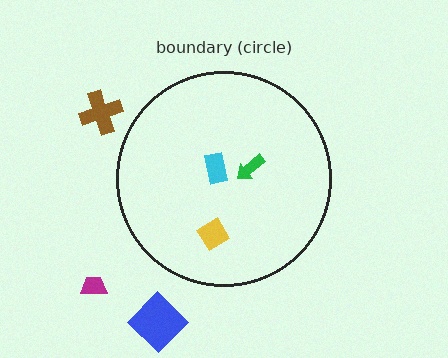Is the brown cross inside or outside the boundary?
Outside.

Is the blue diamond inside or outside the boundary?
Outside.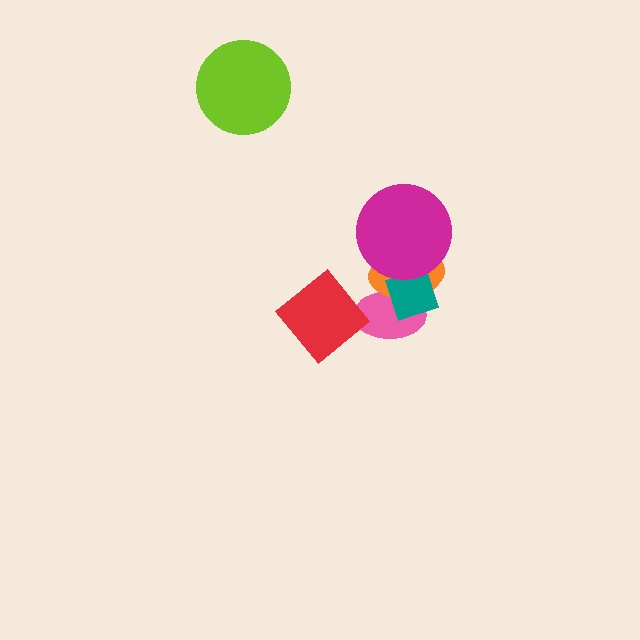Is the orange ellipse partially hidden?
Yes, it is partially covered by another shape.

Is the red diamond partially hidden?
No, no other shape covers it.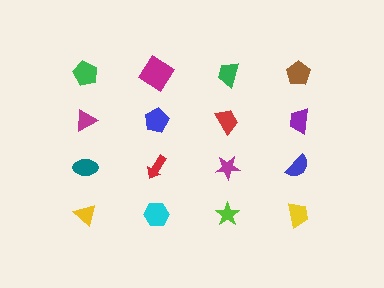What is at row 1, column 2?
A magenta diamond.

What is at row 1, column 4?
A brown pentagon.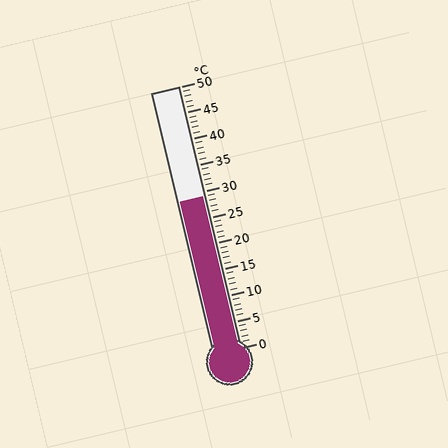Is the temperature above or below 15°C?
The temperature is above 15°C.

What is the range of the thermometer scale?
The thermometer scale ranges from 0°C to 50°C.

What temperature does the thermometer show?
The thermometer shows approximately 29°C.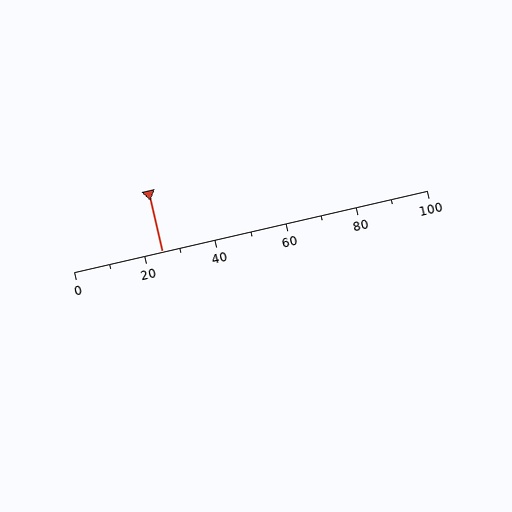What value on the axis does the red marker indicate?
The marker indicates approximately 25.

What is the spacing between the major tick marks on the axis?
The major ticks are spaced 20 apart.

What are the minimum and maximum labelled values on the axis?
The axis runs from 0 to 100.